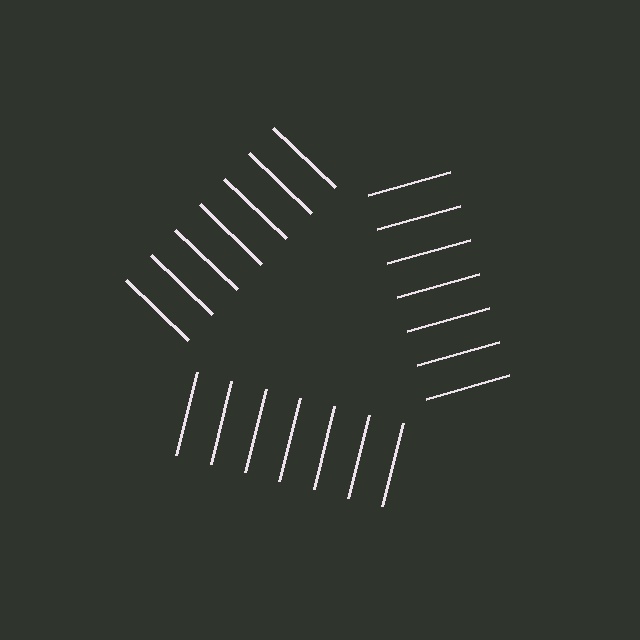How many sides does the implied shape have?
3 sides — the line-ends trace a triangle.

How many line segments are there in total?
21 — 7 along each of the 3 edges.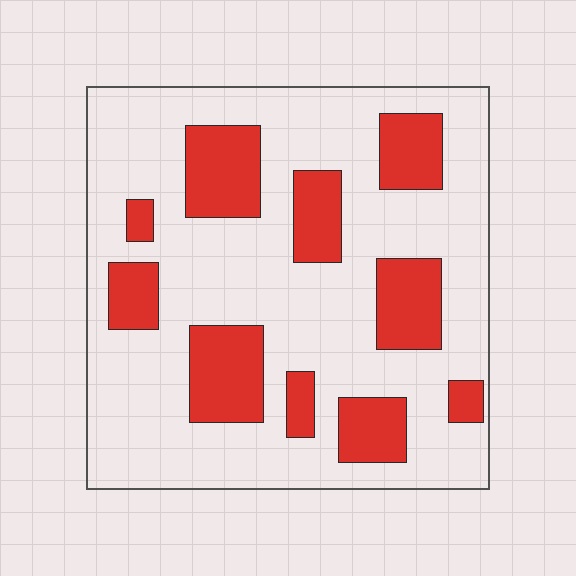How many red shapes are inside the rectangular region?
10.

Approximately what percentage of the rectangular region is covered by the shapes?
Approximately 25%.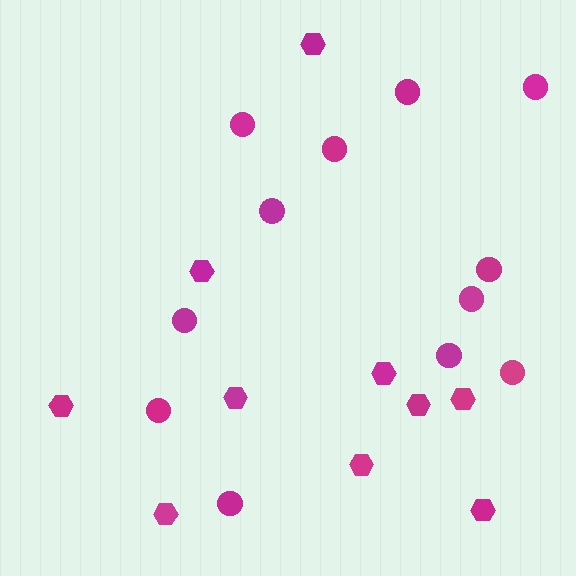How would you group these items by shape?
There are 2 groups: one group of circles (12) and one group of hexagons (10).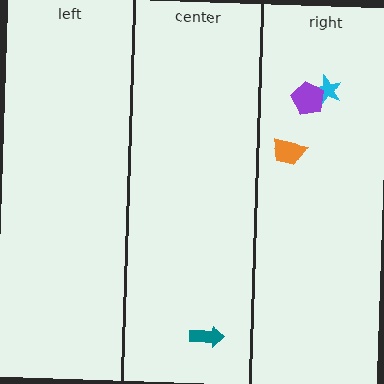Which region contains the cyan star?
The right region.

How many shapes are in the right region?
3.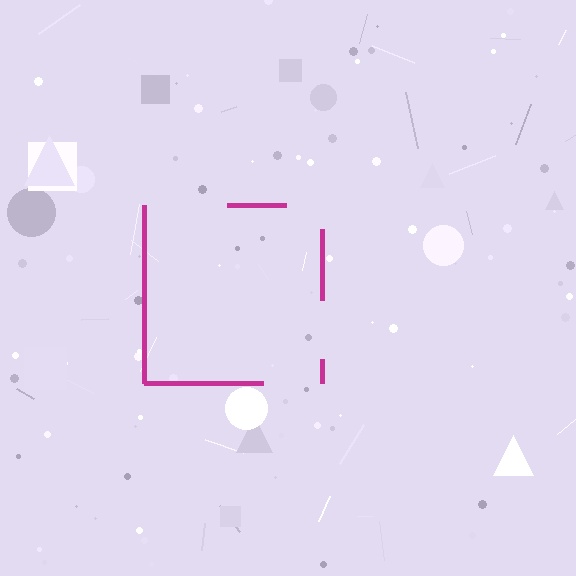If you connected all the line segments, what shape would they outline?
They would outline a square.